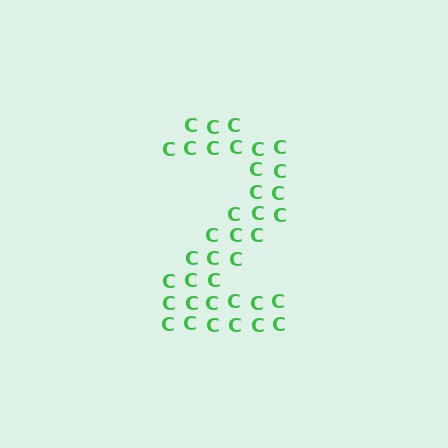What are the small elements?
The small elements are letter C's.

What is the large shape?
The large shape is the digit 2.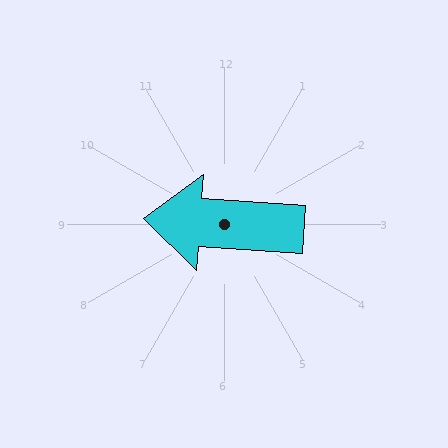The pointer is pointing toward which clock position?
Roughly 9 o'clock.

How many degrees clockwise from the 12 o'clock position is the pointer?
Approximately 274 degrees.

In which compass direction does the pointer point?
West.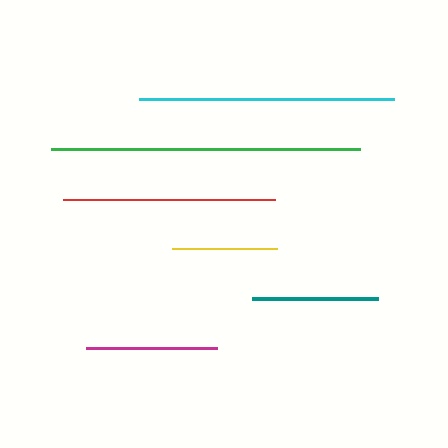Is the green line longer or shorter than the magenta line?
The green line is longer than the magenta line.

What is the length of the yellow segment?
The yellow segment is approximately 105 pixels long.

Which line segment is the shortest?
The yellow line is the shortest at approximately 105 pixels.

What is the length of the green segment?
The green segment is approximately 309 pixels long.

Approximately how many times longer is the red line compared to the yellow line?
The red line is approximately 2.0 times the length of the yellow line.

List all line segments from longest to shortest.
From longest to shortest: green, cyan, red, magenta, teal, yellow.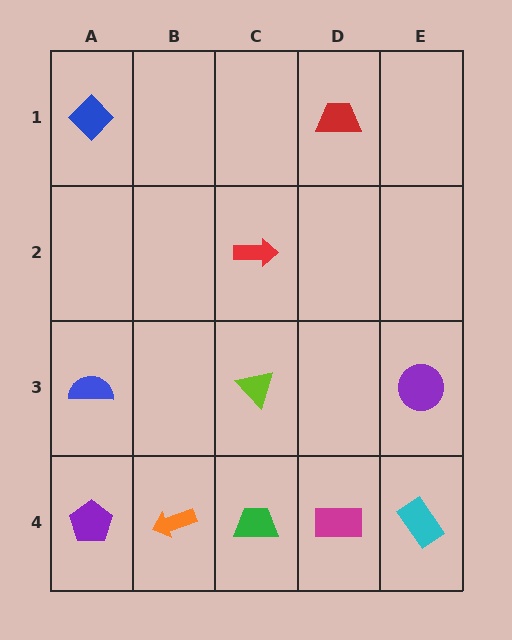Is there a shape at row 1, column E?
No, that cell is empty.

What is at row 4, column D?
A magenta rectangle.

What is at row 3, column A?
A blue semicircle.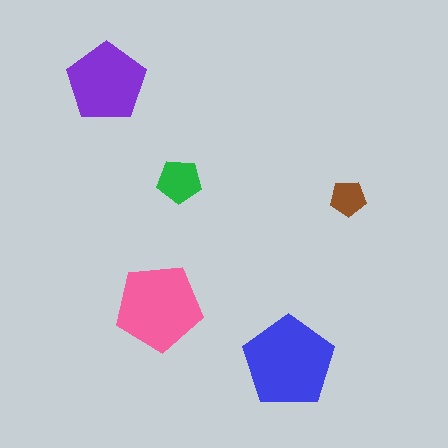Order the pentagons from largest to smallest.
the blue one, the pink one, the purple one, the green one, the brown one.